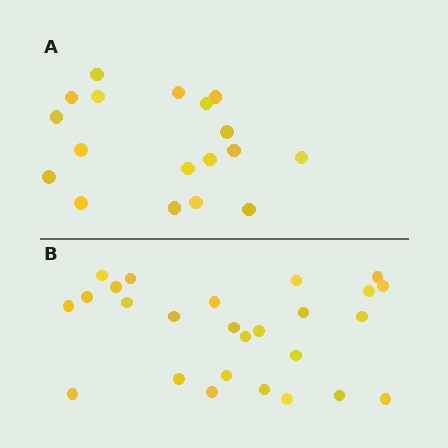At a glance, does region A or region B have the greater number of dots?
Region B (the bottom region) has more dots.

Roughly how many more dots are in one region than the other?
Region B has roughly 8 or so more dots than region A.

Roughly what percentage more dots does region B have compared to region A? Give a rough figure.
About 45% more.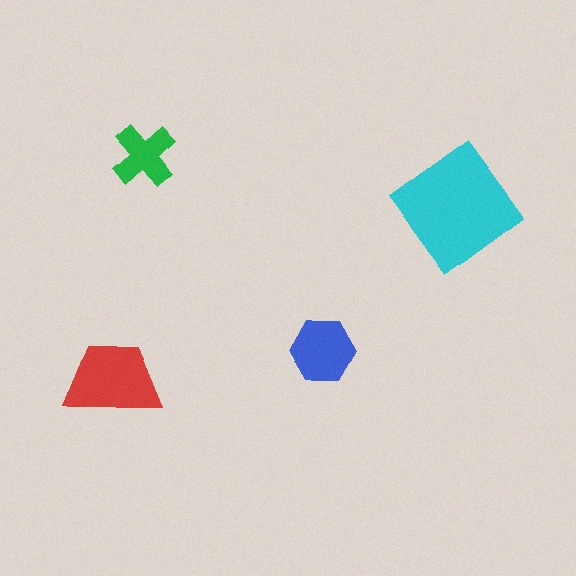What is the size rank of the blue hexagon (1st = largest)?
3rd.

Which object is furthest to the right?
The cyan diamond is rightmost.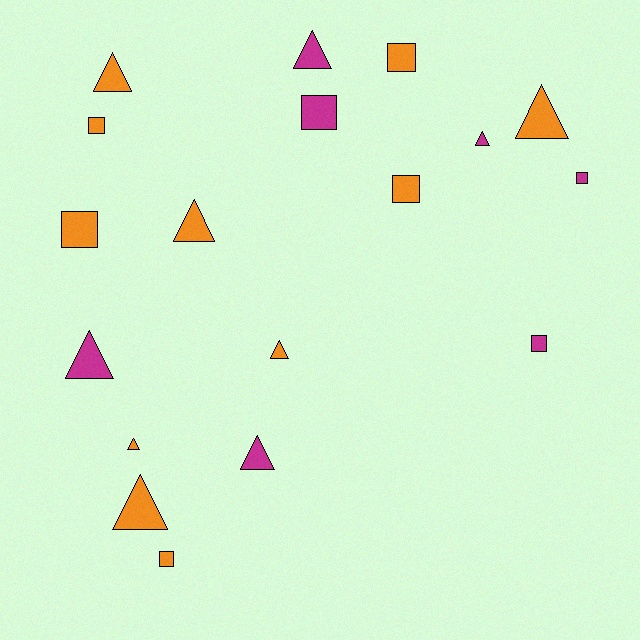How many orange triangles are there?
There are 6 orange triangles.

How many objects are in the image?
There are 18 objects.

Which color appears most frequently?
Orange, with 11 objects.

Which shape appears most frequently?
Triangle, with 10 objects.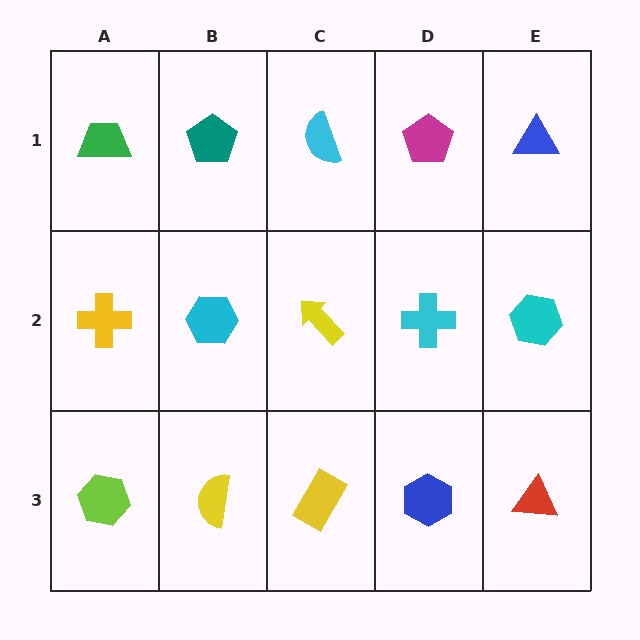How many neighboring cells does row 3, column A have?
2.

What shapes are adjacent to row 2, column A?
A green trapezoid (row 1, column A), a lime hexagon (row 3, column A), a cyan hexagon (row 2, column B).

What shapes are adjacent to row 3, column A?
A yellow cross (row 2, column A), a yellow semicircle (row 3, column B).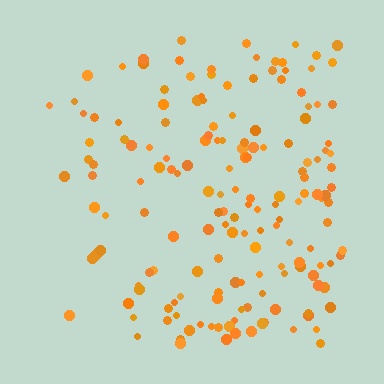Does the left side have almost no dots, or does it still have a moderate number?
Still a moderate number, just noticeably fewer than the right.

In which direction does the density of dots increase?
From left to right, with the right side densest.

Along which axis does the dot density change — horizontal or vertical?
Horizontal.